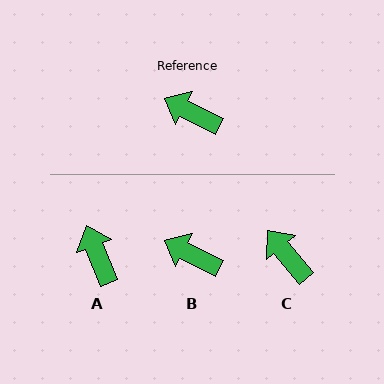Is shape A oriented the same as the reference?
No, it is off by about 42 degrees.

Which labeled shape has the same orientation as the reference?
B.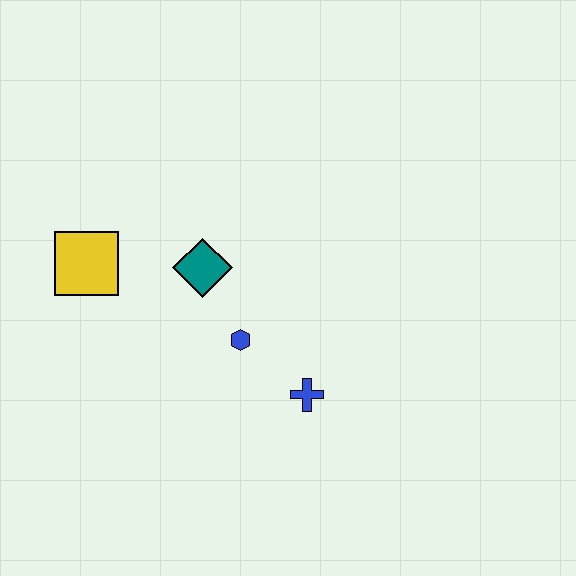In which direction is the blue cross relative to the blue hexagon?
The blue cross is to the right of the blue hexagon.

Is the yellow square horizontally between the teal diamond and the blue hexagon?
No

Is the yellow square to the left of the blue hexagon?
Yes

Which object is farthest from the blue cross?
The yellow square is farthest from the blue cross.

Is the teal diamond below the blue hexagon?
No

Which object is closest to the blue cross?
The blue hexagon is closest to the blue cross.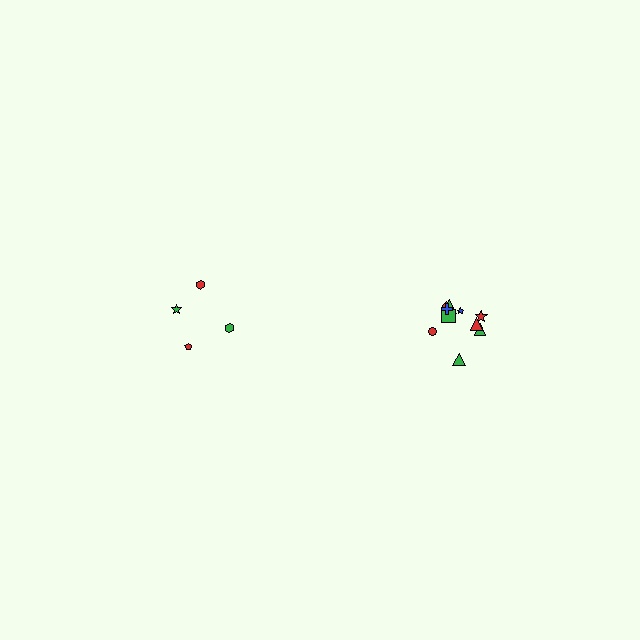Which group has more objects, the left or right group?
The right group.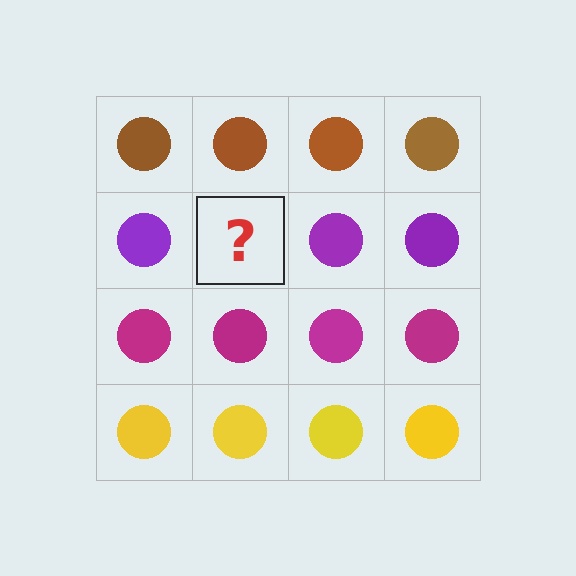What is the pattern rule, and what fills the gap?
The rule is that each row has a consistent color. The gap should be filled with a purple circle.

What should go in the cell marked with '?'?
The missing cell should contain a purple circle.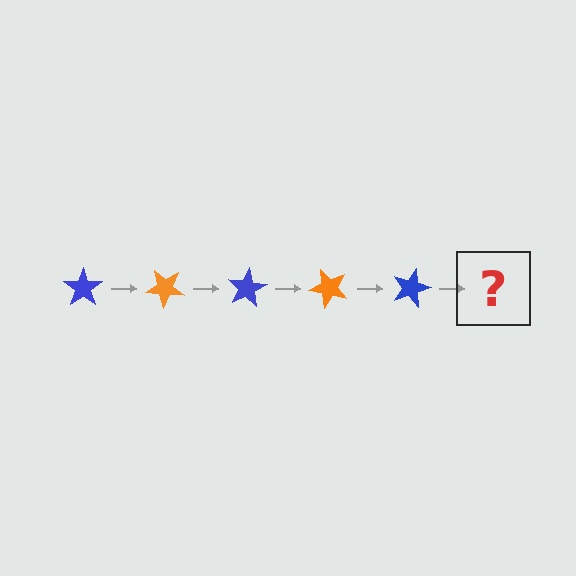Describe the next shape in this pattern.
It should be an orange star, rotated 200 degrees from the start.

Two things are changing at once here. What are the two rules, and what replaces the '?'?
The two rules are that it rotates 40 degrees each step and the color cycles through blue and orange. The '?' should be an orange star, rotated 200 degrees from the start.